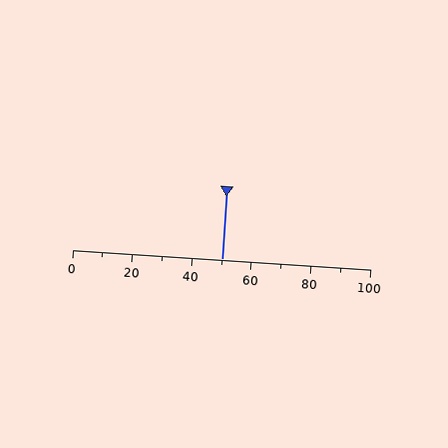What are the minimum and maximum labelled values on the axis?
The axis runs from 0 to 100.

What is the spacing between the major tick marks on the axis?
The major ticks are spaced 20 apart.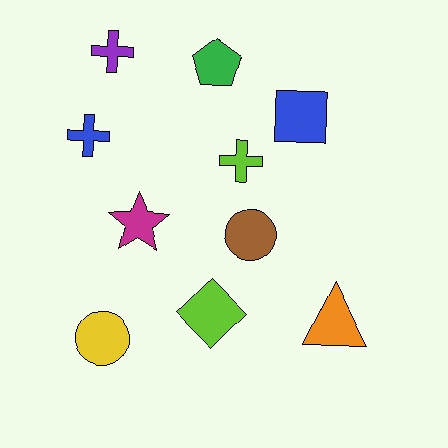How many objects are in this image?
There are 10 objects.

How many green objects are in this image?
There is 1 green object.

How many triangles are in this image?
There is 1 triangle.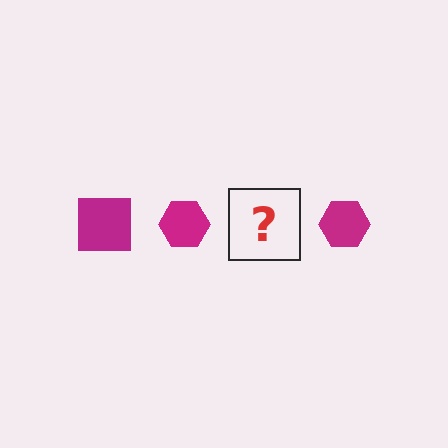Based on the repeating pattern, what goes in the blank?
The blank should be a magenta square.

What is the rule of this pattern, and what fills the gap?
The rule is that the pattern cycles through square, hexagon shapes in magenta. The gap should be filled with a magenta square.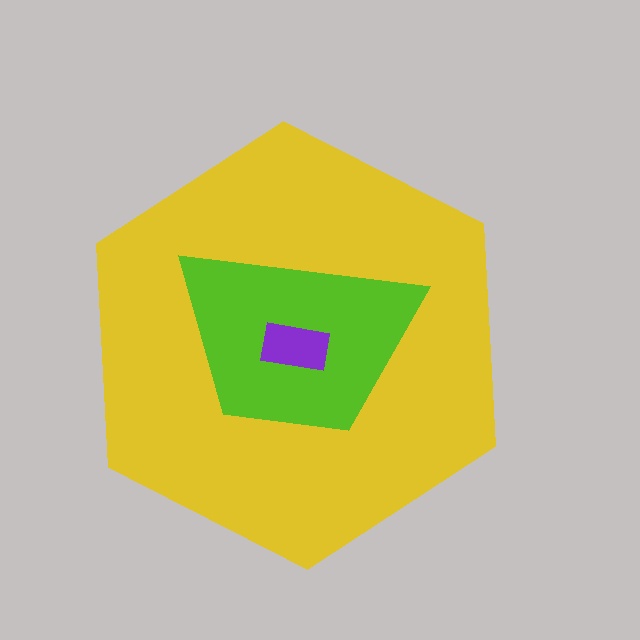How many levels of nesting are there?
3.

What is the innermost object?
The purple rectangle.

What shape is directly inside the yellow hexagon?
The lime trapezoid.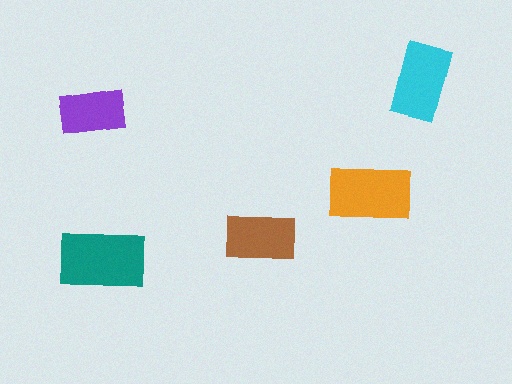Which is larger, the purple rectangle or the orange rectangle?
The orange one.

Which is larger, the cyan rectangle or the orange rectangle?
The orange one.